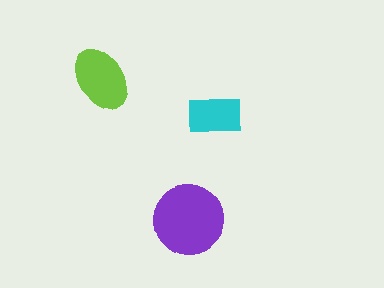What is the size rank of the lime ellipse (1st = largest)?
2nd.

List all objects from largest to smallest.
The purple circle, the lime ellipse, the cyan rectangle.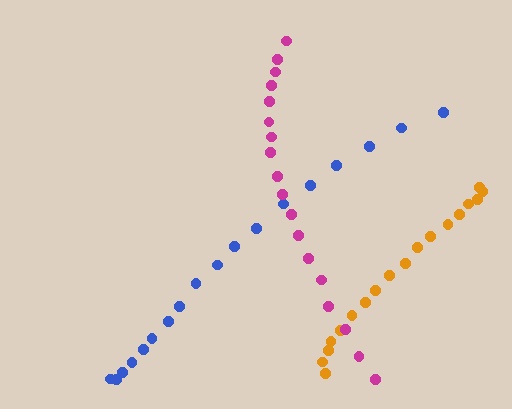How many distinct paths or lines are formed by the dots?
There are 3 distinct paths.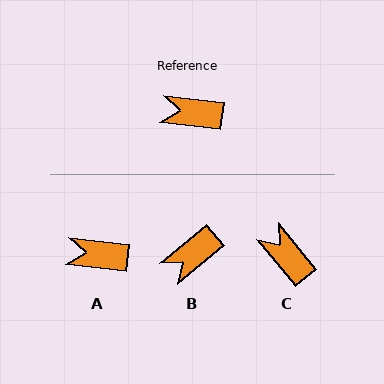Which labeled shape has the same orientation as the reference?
A.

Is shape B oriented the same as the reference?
No, it is off by about 47 degrees.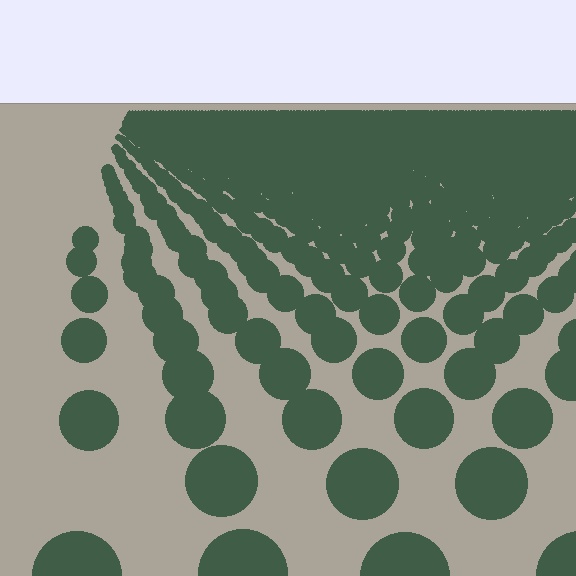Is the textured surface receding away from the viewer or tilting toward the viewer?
The surface is receding away from the viewer. Texture elements get smaller and denser toward the top.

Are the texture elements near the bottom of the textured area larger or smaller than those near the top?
Larger. Near the bottom, elements are closer to the viewer and appear at a bigger on-screen size.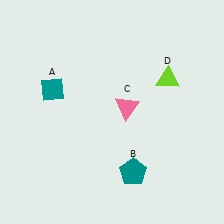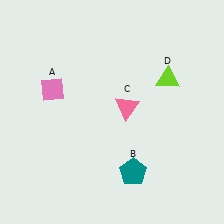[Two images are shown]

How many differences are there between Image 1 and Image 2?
There is 1 difference between the two images.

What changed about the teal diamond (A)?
In Image 1, A is teal. In Image 2, it changed to pink.